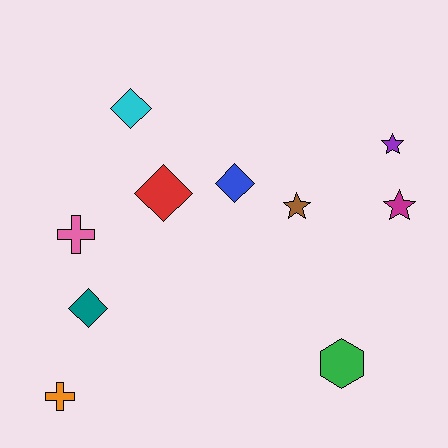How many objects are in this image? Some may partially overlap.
There are 10 objects.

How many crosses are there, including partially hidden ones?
There are 2 crosses.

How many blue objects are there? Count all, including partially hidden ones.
There is 1 blue object.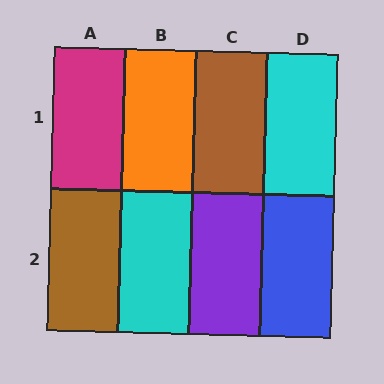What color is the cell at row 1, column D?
Cyan.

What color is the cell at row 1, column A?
Magenta.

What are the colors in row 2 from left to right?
Brown, cyan, purple, blue.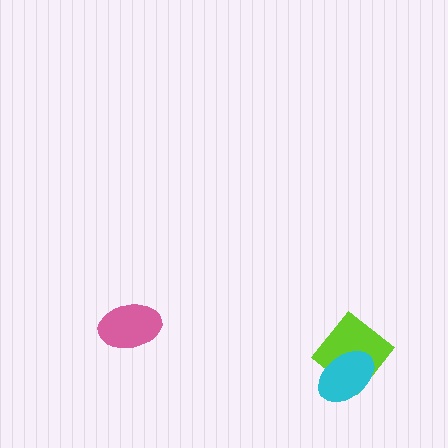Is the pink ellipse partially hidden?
No, no other shape covers it.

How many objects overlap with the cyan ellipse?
1 object overlaps with the cyan ellipse.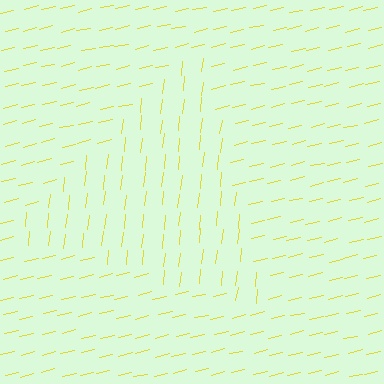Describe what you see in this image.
The image is filled with small yellow line segments. A triangle region in the image has lines oriented differently from the surrounding lines, creating a visible texture boundary.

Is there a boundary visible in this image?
Yes, there is a texture boundary formed by a change in line orientation.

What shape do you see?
I see a triangle.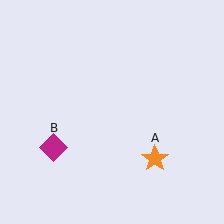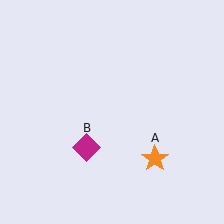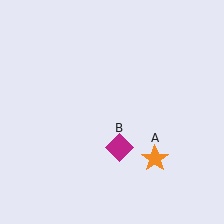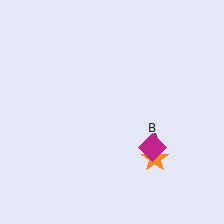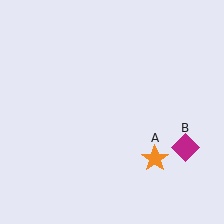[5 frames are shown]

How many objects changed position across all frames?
1 object changed position: magenta diamond (object B).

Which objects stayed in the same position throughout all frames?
Orange star (object A) remained stationary.